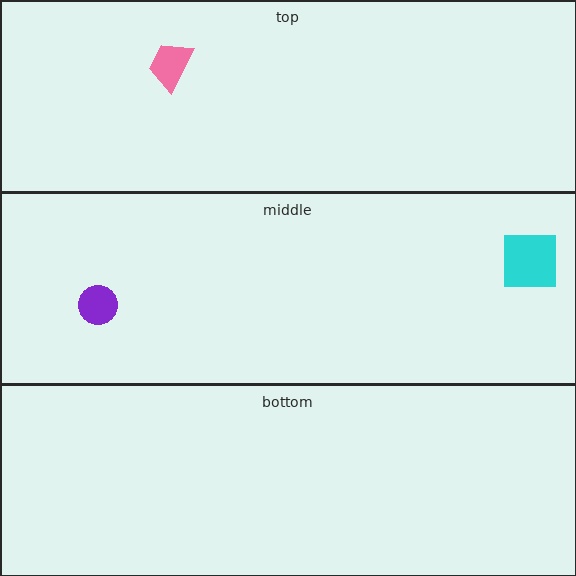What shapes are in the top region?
The pink trapezoid.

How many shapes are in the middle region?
2.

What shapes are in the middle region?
The purple circle, the cyan square.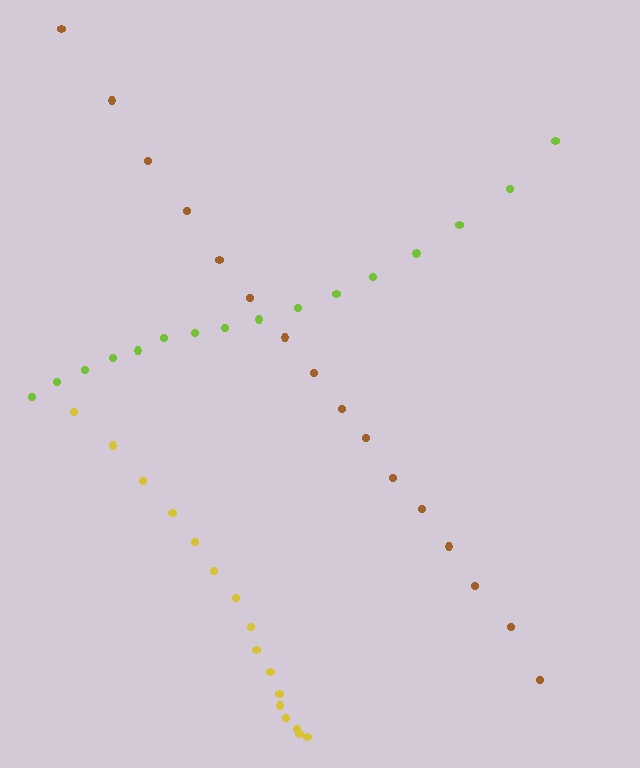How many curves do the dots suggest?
There are 3 distinct paths.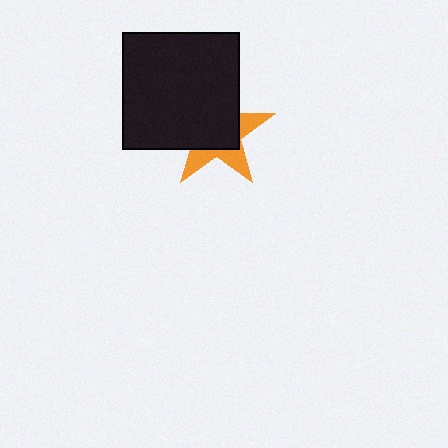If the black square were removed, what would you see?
You would see the complete orange star.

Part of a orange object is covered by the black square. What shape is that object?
It is a star.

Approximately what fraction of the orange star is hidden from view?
Roughly 62% of the orange star is hidden behind the black square.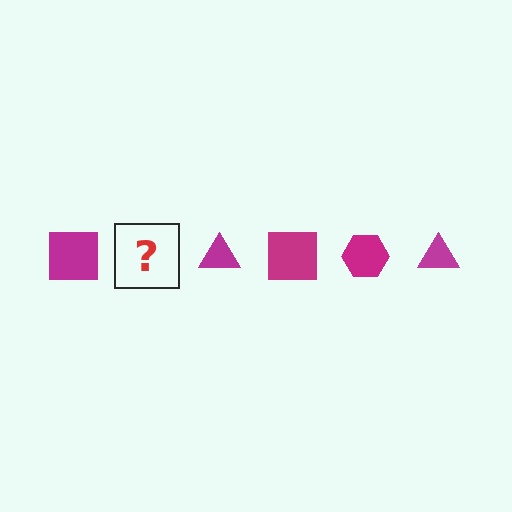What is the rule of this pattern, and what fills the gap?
The rule is that the pattern cycles through square, hexagon, triangle shapes in magenta. The gap should be filled with a magenta hexagon.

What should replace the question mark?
The question mark should be replaced with a magenta hexagon.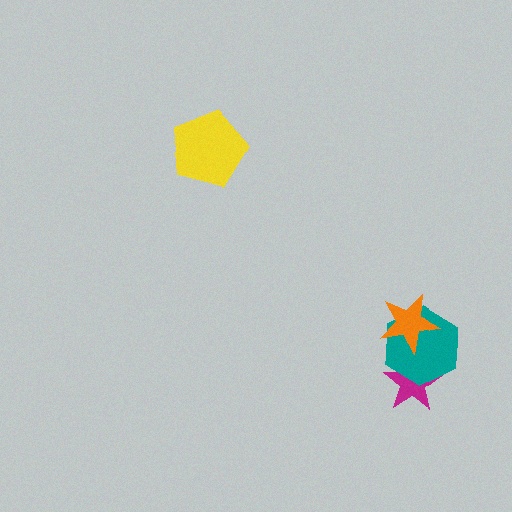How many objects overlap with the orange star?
1 object overlaps with the orange star.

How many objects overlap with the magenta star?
1 object overlaps with the magenta star.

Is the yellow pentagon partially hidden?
No, no other shape covers it.